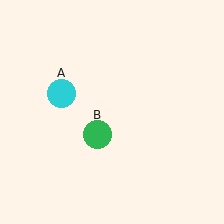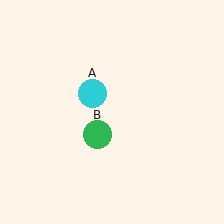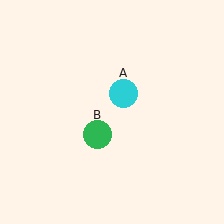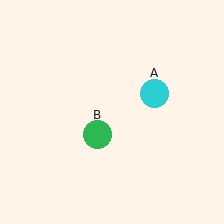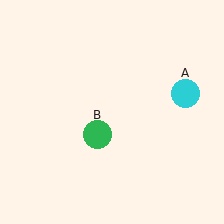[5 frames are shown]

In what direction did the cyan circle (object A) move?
The cyan circle (object A) moved right.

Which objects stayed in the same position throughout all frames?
Green circle (object B) remained stationary.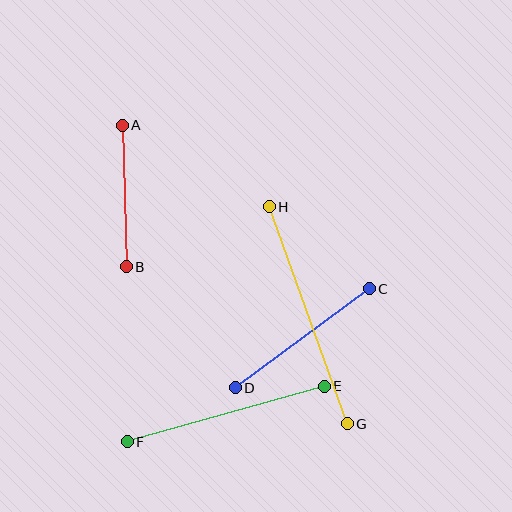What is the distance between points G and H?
The distance is approximately 231 pixels.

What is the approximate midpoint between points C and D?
The midpoint is at approximately (302, 338) pixels.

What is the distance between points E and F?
The distance is approximately 205 pixels.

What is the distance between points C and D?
The distance is approximately 167 pixels.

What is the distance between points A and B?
The distance is approximately 142 pixels.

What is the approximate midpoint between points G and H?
The midpoint is at approximately (308, 315) pixels.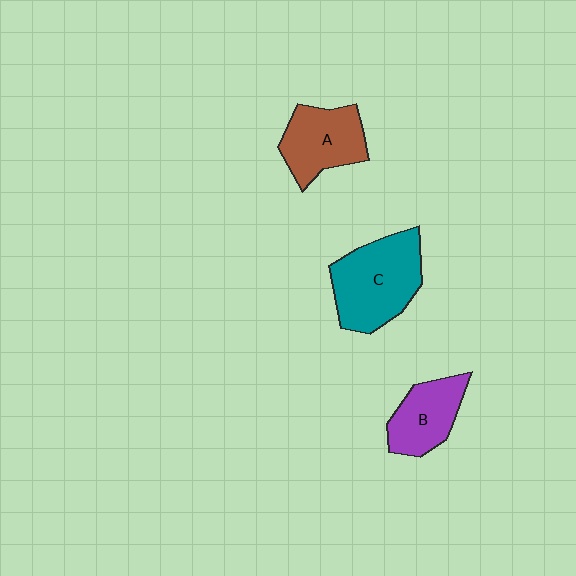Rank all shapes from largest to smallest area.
From largest to smallest: C (teal), A (brown), B (purple).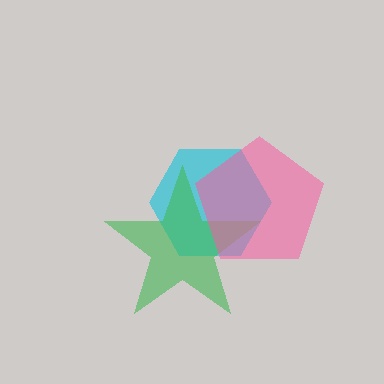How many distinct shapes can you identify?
There are 3 distinct shapes: a cyan hexagon, a green star, a pink pentagon.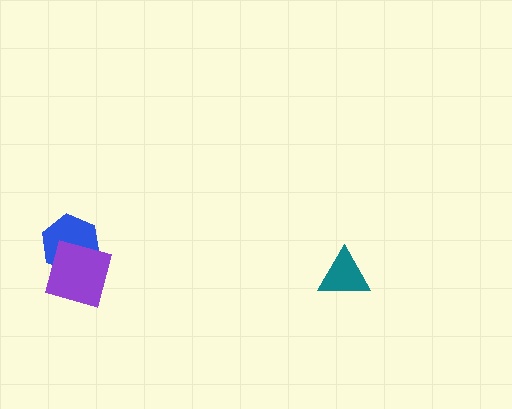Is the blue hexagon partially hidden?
Yes, it is partially covered by another shape.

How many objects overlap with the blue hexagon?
1 object overlaps with the blue hexagon.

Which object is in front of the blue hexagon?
The purple diamond is in front of the blue hexagon.